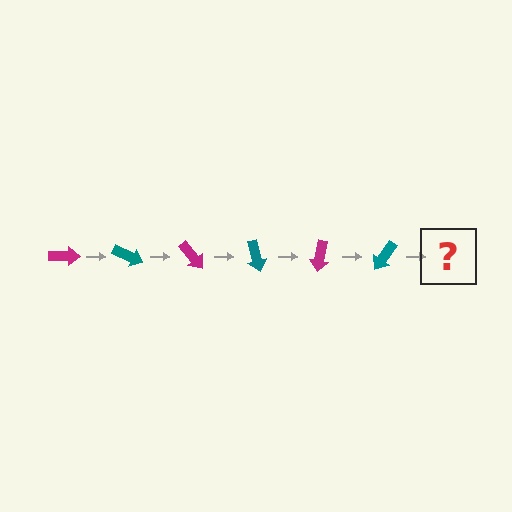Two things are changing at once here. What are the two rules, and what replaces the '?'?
The two rules are that it rotates 25 degrees each step and the color cycles through magenta and teal. The '?' should be a magenta arrow, rotated 150 degrees from the start.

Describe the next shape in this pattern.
It should be a magenta arrow, rotated 150 degrees from the start.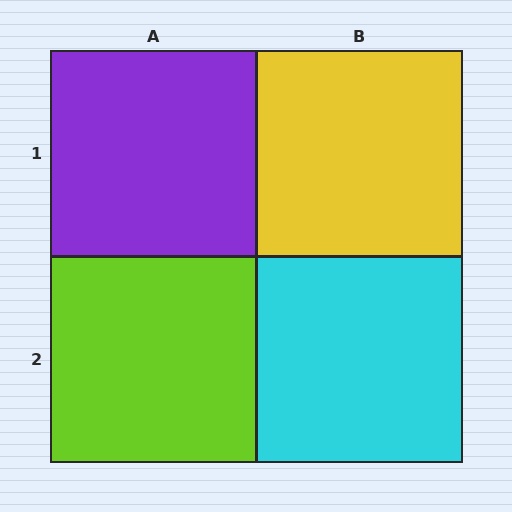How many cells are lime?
1 cell is lime.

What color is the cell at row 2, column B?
Cyan.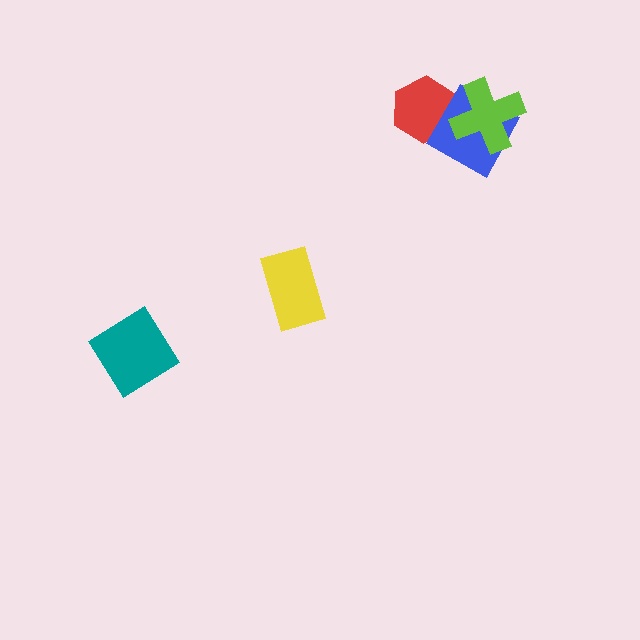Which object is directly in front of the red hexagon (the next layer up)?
The blue diamond is directly in front of the red hexagon.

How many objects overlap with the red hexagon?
2 objects overlap with the red hexagon.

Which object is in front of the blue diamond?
The lime cross is in front of the blue diamond.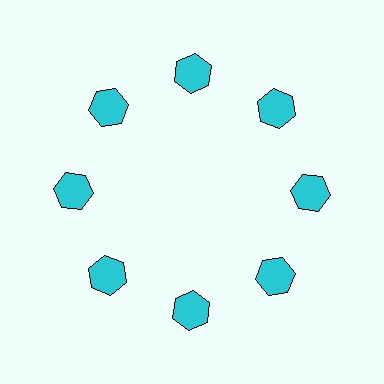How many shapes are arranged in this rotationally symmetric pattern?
There are 8 shapes, arranged in 8 groups of 1.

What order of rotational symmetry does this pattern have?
This pattern has 8-fold rotational symmetry.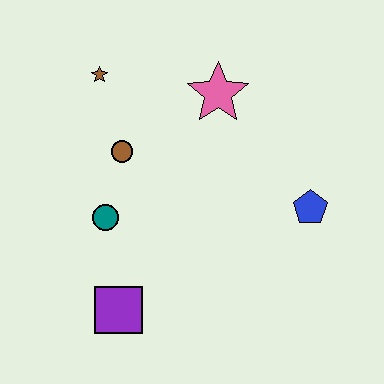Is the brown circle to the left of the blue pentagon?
Yes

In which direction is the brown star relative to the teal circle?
The brown star is above the teal circle.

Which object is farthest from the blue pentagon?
The brown star is farthest from the blue pentagon.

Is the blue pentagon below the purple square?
No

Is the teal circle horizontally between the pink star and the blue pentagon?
No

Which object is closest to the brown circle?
The teal circle is closest to the brown circle.